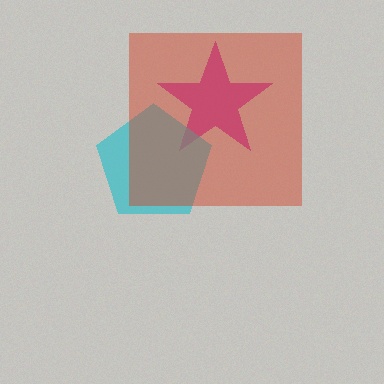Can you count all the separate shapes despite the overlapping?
Yes, there are 3 separate shapes.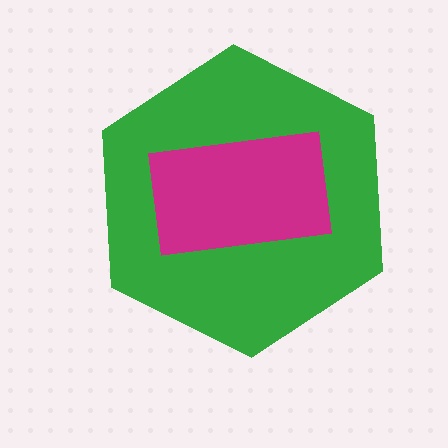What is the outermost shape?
The green hexagon.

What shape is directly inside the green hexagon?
The magenta rectangle.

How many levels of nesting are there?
2.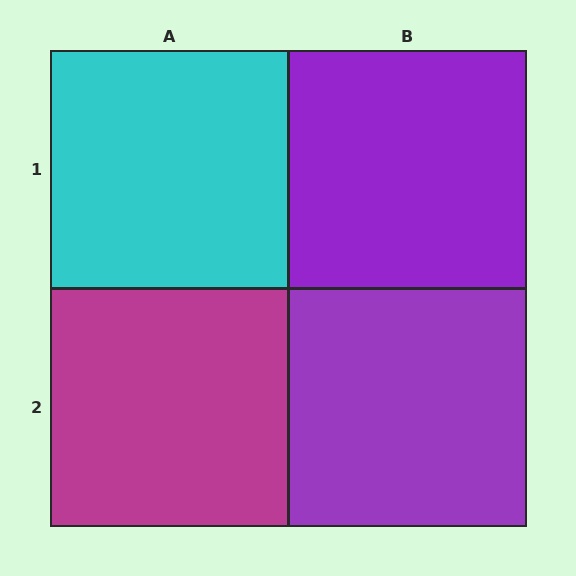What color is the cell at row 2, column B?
Purple.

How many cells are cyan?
1 cell is cyan.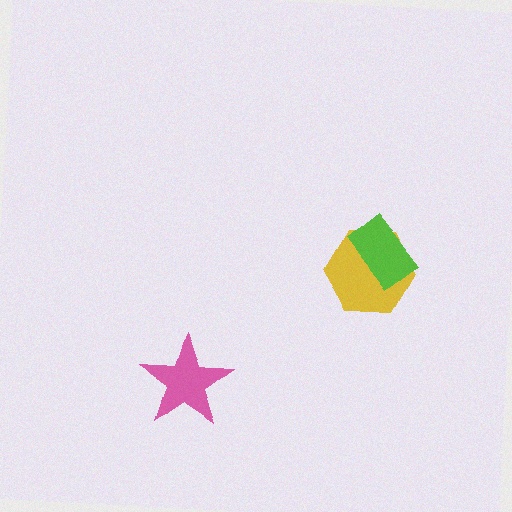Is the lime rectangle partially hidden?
No, no other shape covers it.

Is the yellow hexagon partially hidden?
Yes, it is partially covered by another shape.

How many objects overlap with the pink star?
0 objects overlap with the pink star.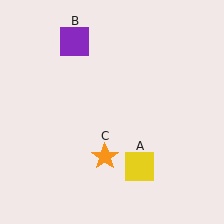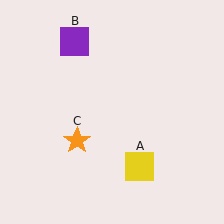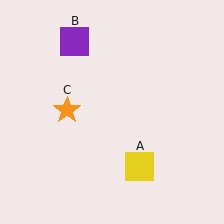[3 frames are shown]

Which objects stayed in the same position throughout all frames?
Yellow square (object A) and purple square (object B) remained stationary.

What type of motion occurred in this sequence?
The orange star (object C) rotated clockwise around the center of the scene.